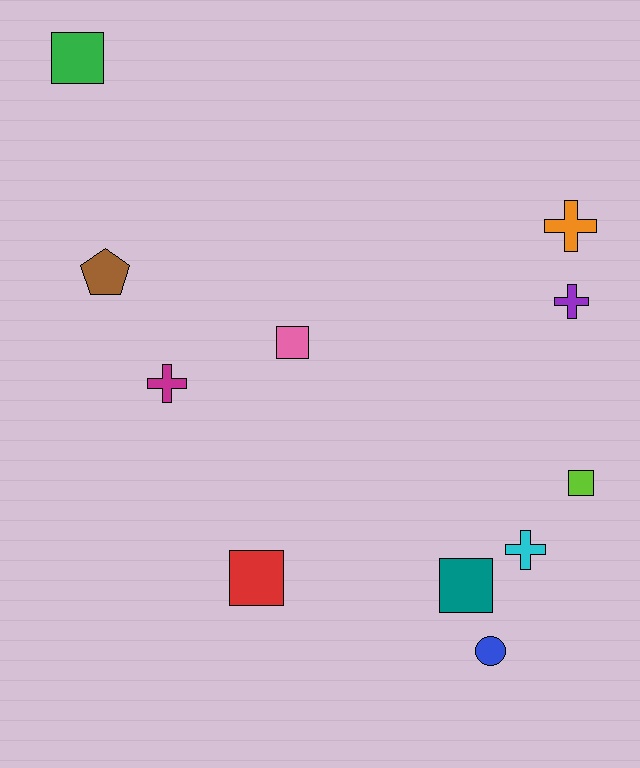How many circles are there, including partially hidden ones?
There is 1 circle.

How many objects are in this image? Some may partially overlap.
There are 11 objects.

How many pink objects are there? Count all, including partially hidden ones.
There is 1 pink object.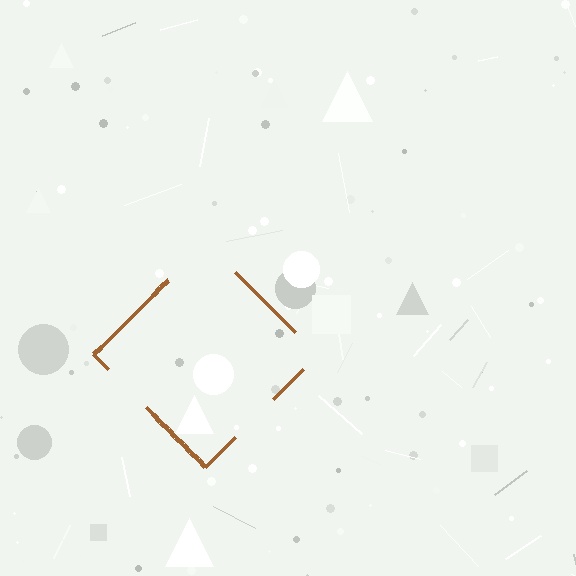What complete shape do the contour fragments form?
The contour fragments form a diamond.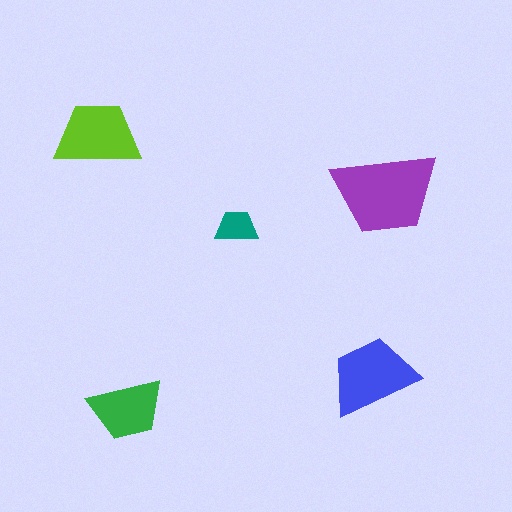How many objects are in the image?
There are 5 objects in the image.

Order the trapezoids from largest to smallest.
the purple one, the blue one, the lime one, the green one, the teal one.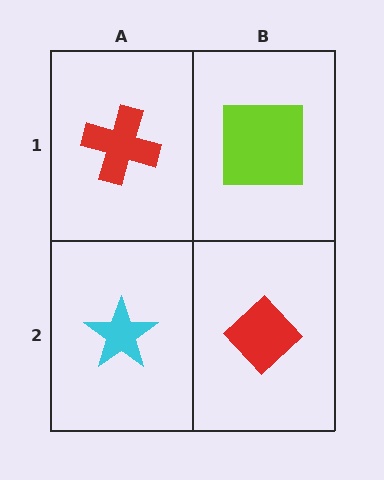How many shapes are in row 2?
2 shapes.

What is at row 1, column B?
A lime square.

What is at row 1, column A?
A red cross.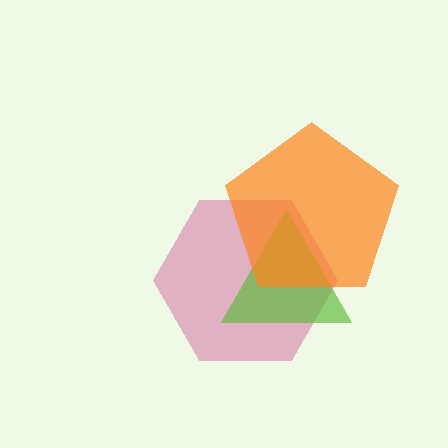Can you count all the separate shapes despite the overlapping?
Yes, there are 3 separate shapes.